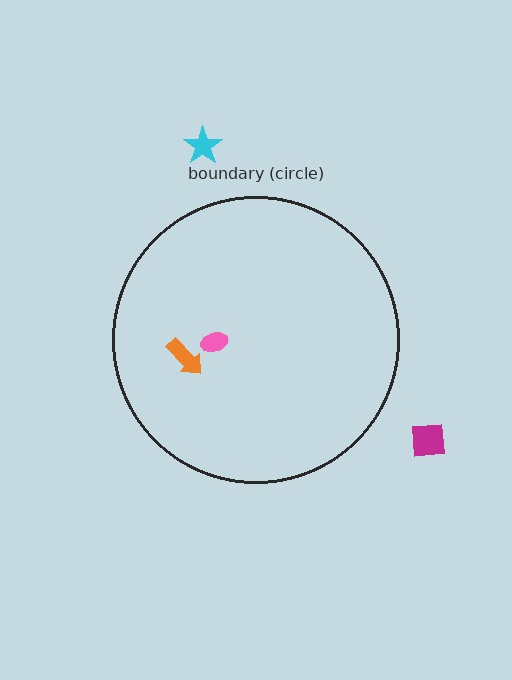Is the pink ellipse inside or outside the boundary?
Inside.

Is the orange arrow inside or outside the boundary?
Inside.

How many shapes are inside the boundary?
2 inside, 2 outside.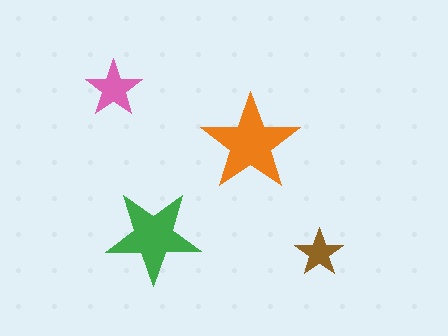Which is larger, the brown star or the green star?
The green one.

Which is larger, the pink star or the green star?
The green one.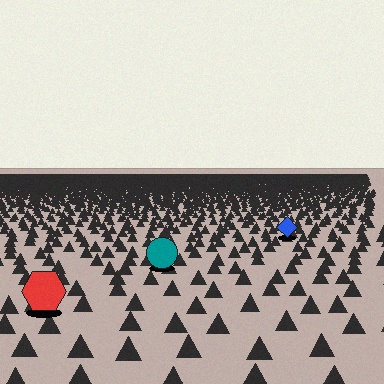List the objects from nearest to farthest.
From nearest to farthest: the red hexagon, the teal circle, the blue diamond.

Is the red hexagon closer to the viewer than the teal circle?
Yes. The red hexagon is closer — you can tell from the texture gradient: the ground texture is coarser near it.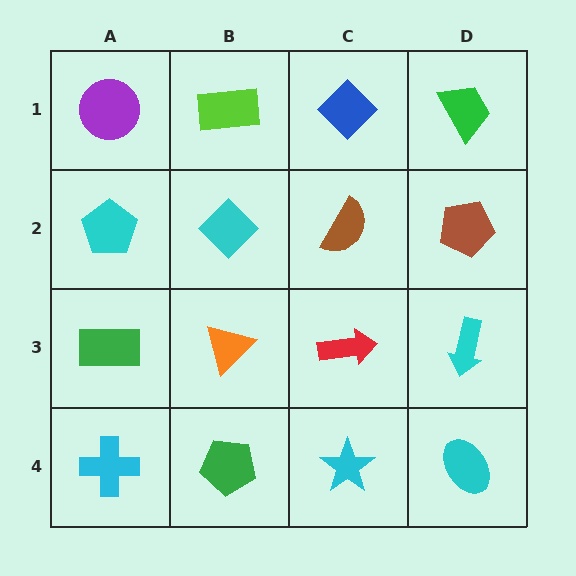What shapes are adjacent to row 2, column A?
A purple circle (row 1, column A), a green rectangle (row 3, column A), a cyan diamond (row 2, column B).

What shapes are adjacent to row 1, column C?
A brown semicircle (row 2, column C), a lime rectangle (row 1, column B), a green trapezoid (row 1, column D).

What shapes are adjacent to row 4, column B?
An orange triangle (row 3, column B), a cyan cross (row 4, column A), a cyan star (row 4, column C).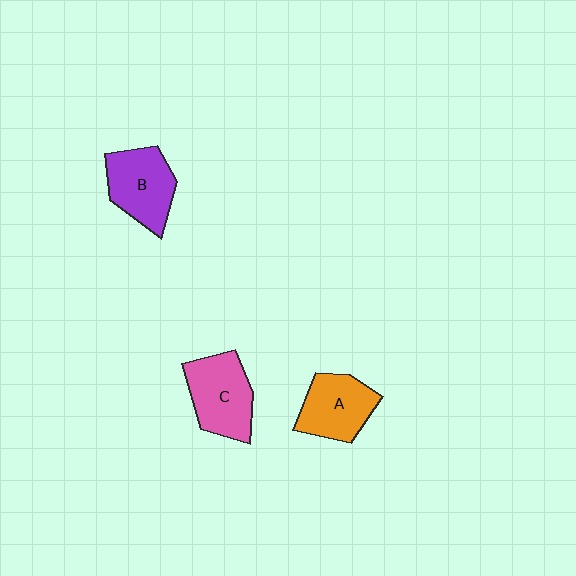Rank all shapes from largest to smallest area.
From largest to smallest: C (pink), B (purple), A (orange).